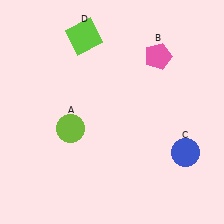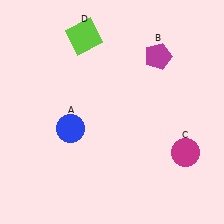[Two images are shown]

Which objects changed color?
A changed from lime to blue. B changed from pink to magenta. C changed from blue to magenta.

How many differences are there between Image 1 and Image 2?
There are 3 differences between the two images.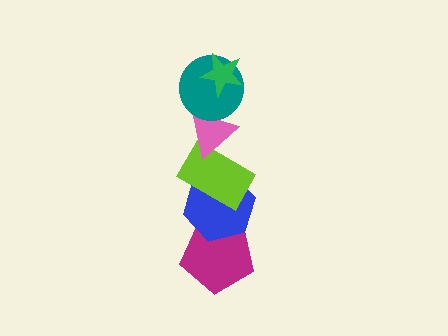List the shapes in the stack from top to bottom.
From top to bottom: the green star, the teal circle, the pink triangle, the lime rectangle, the blue hexagon, the magenta pentagon.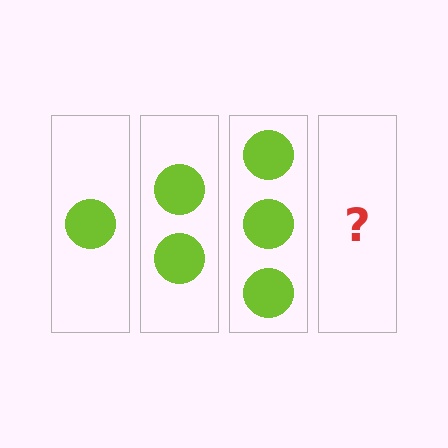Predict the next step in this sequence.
The next step is 4 circles.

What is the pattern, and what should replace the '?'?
The pattern is that each step adds one more circle. The '?' should be 4 circles.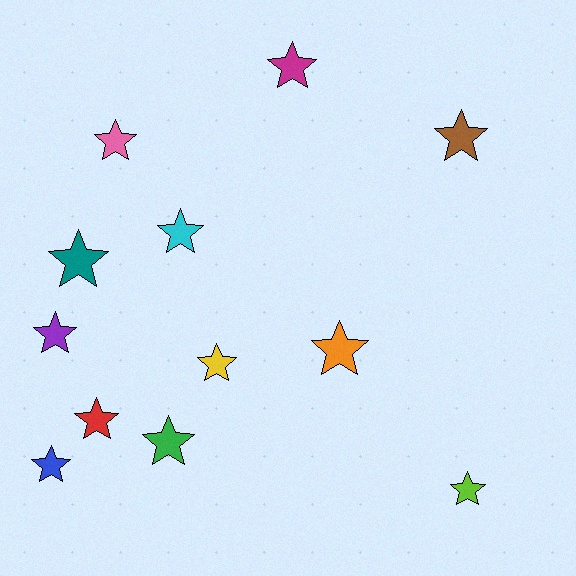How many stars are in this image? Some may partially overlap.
There are 12 stars.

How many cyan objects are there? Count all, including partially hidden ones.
There is 1 cyan object.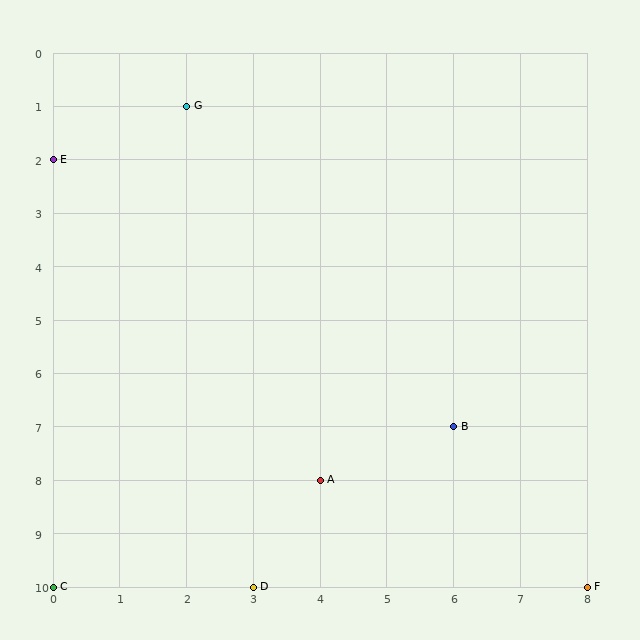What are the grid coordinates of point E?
Point E is at grid coordinates (0, 2).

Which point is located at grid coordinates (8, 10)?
Point F is at (8, 10).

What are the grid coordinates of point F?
Point F is at grid coordinates (8, 10).